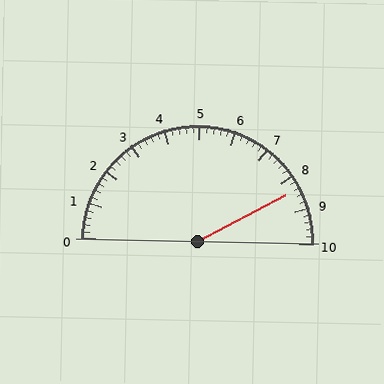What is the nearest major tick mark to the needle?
The nearest major tick mark is 8.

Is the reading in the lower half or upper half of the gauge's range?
The reading is in the upper half of the range (0 to 10).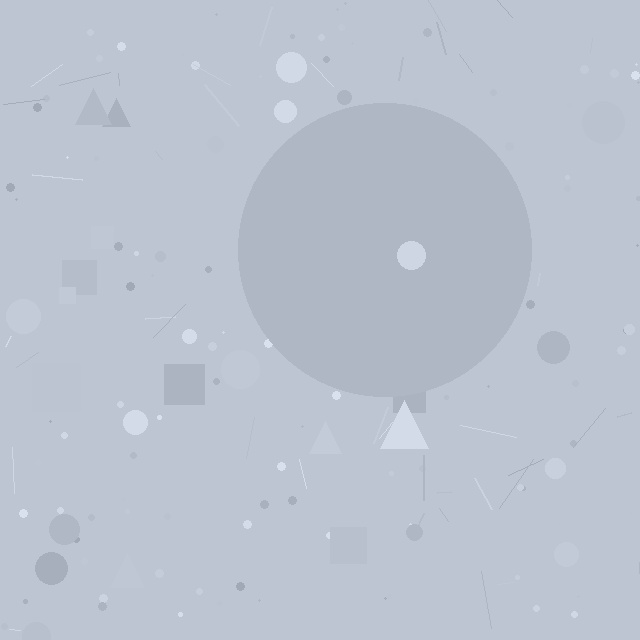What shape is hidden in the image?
A circle is hidden in the image.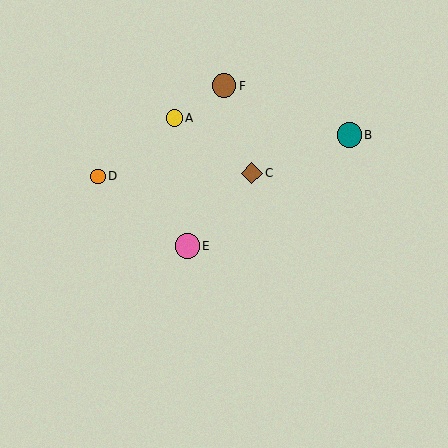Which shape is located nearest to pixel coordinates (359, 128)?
The teal circle (labeled B) at (349, 135) is nearest to that location.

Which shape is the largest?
The pink circle (labeled E) is the largest.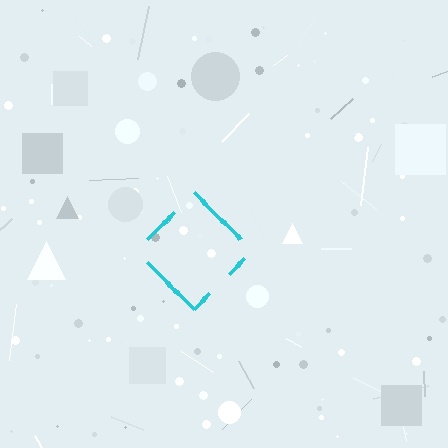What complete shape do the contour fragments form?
The contour fragments form a diamond.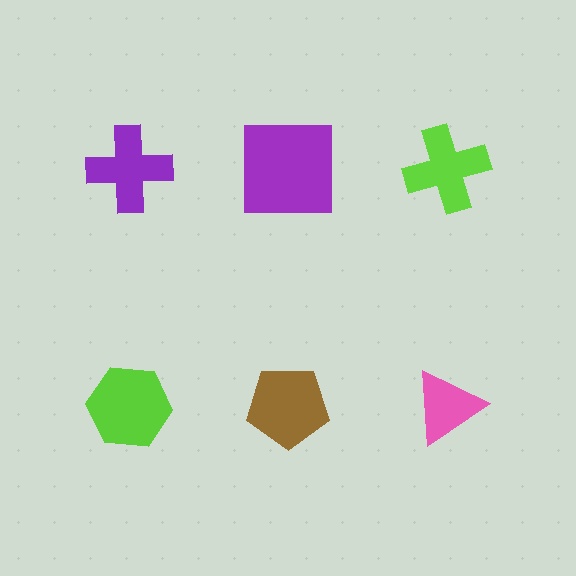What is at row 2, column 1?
A lime hexagon.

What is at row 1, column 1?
A purple cross.